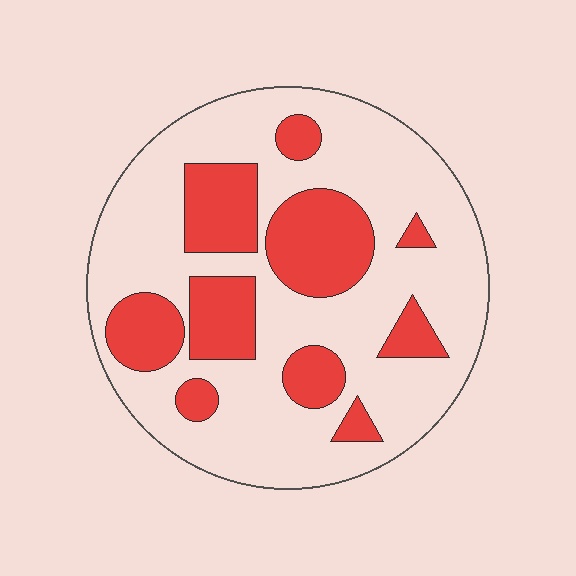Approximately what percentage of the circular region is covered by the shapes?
Approximately 30%.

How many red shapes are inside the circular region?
10.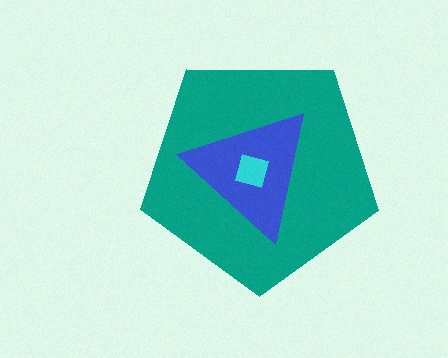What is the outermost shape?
The teal pentagon.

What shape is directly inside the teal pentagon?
The blue triangle.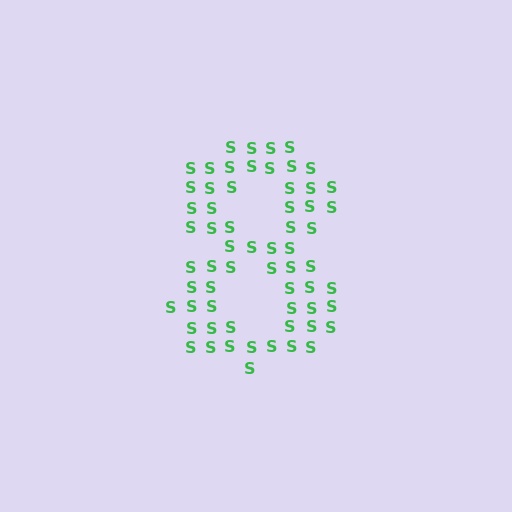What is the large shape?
The large shape is the digit 8.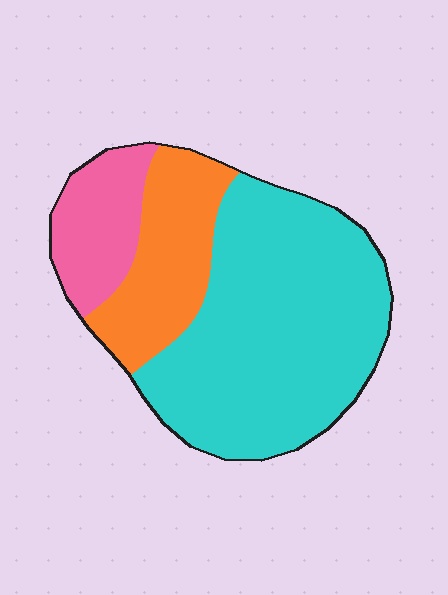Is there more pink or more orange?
Orange.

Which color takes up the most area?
Cyan, at roughly 60%.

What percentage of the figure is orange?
Orange takes up about one fifth (1/5) of the figure.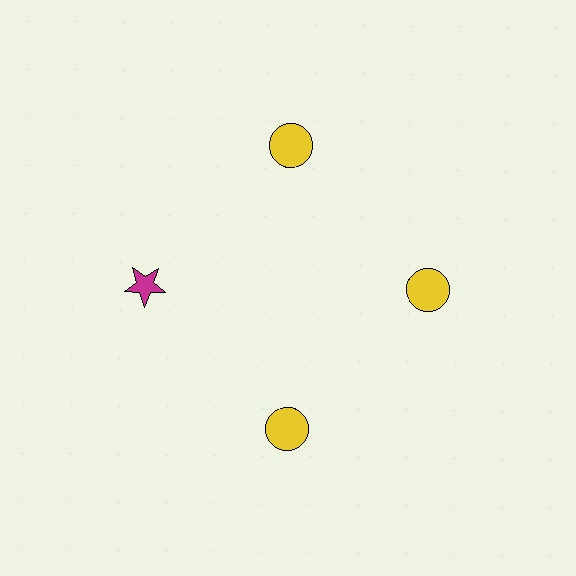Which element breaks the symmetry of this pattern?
The magenta star at roughly the 9 o'clock position breaks the symmetry. All other shapes are yellow circles.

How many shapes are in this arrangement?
There are 4 shapes arranged in a ring pattern.